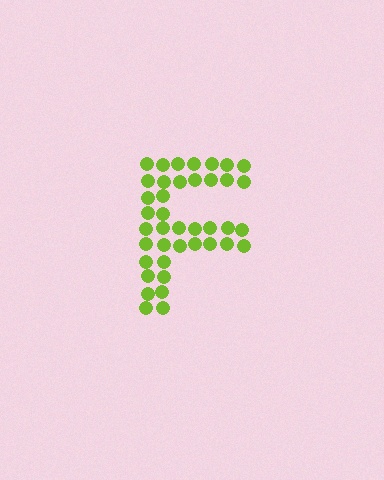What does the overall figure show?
The overall figure shows the letter F.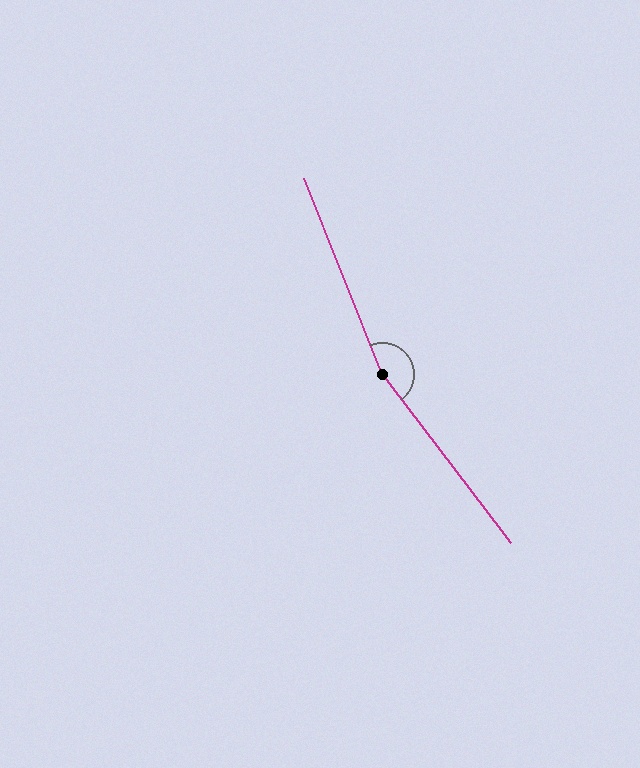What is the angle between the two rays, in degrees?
Approximately 164 degrees.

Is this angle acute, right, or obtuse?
It is obtuse.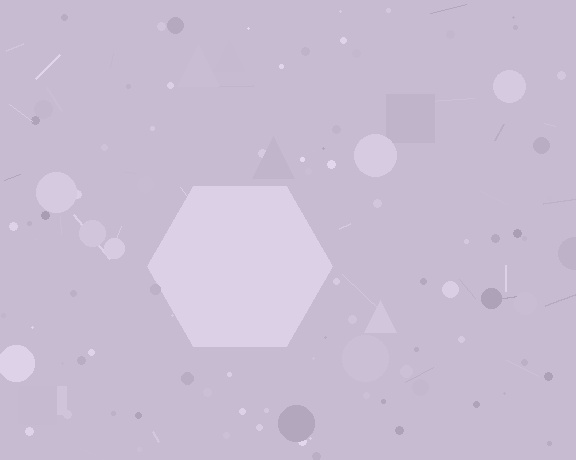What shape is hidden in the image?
A hexagon is hidden in the image.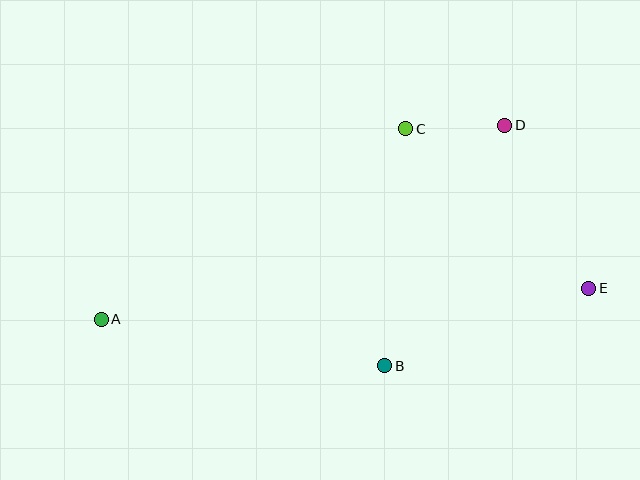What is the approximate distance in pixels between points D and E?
The distance between D and E is approximately 184 pixels.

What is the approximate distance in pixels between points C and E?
The distance between C and E is approximately 243 pixels.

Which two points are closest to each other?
Points C and D are closest to each other.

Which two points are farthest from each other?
Points A and E are farthest from each other.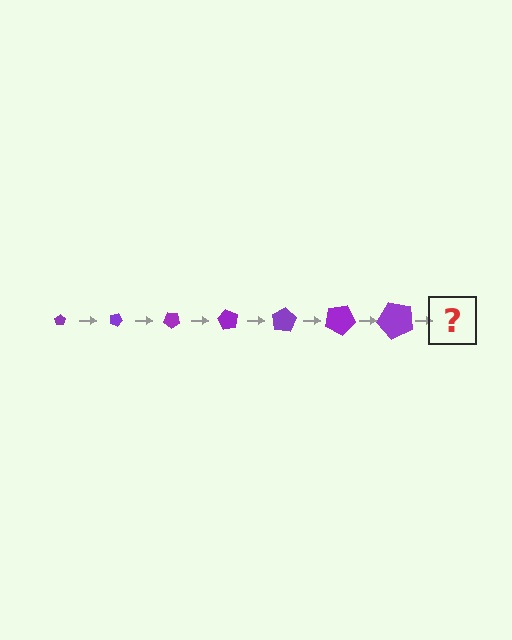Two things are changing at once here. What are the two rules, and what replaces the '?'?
The two rules are that the pentagon grows larger each step and it rotates 20 degrees each step. The '?' should be a pentagon, larger than the previous one and rotated 140 degrees from the start.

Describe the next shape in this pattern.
It should be a pentagon, larger than the previous one and rotated 140 degrees from the start.